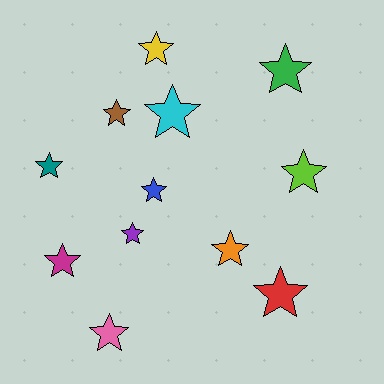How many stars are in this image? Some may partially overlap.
There are 12 stars.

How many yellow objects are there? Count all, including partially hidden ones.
There is 1 yellow object.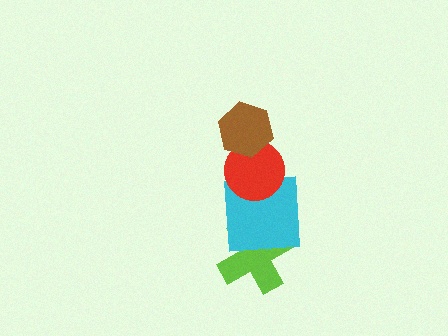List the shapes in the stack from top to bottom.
From top to bottom: the brown hexagon, the red circle, the cyan square, the lime cross.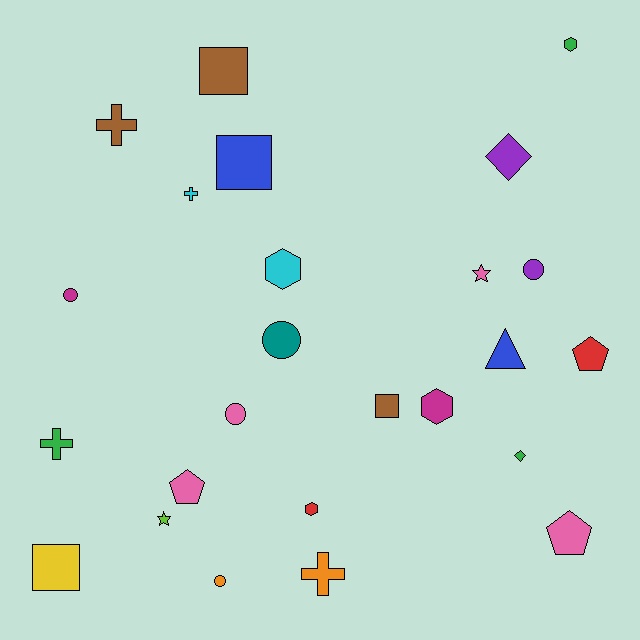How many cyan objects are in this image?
There are 2 cyan objects.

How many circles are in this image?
There are 5 circles.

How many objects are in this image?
There are 25 objects.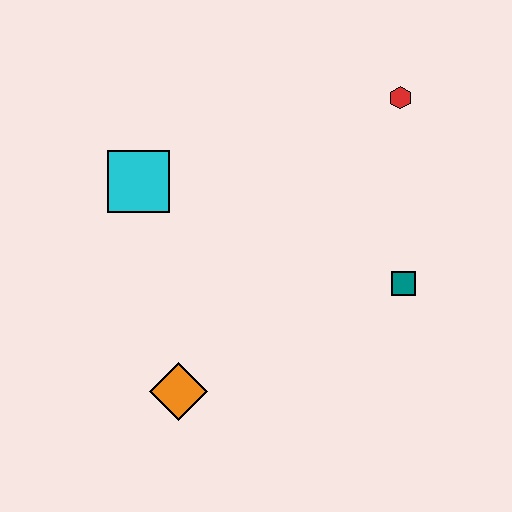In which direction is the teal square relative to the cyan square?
The teal square is to the right of the cyan square.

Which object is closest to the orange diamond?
The cyan square is closest to the orange diamond.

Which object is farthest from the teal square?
The cyan square is farthest from the teal square.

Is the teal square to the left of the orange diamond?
No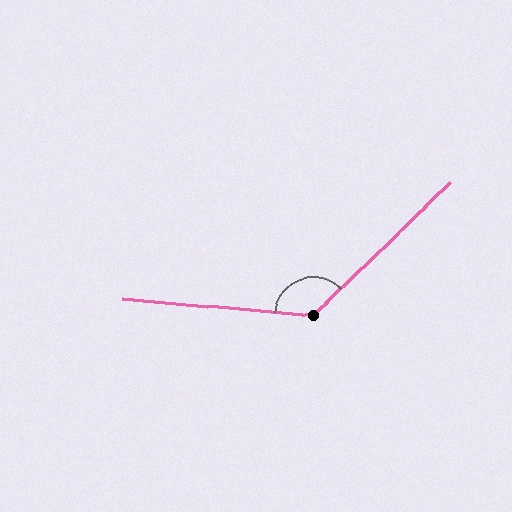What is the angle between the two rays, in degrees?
Approximately 131 degrees.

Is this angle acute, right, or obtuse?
It is obtuse.